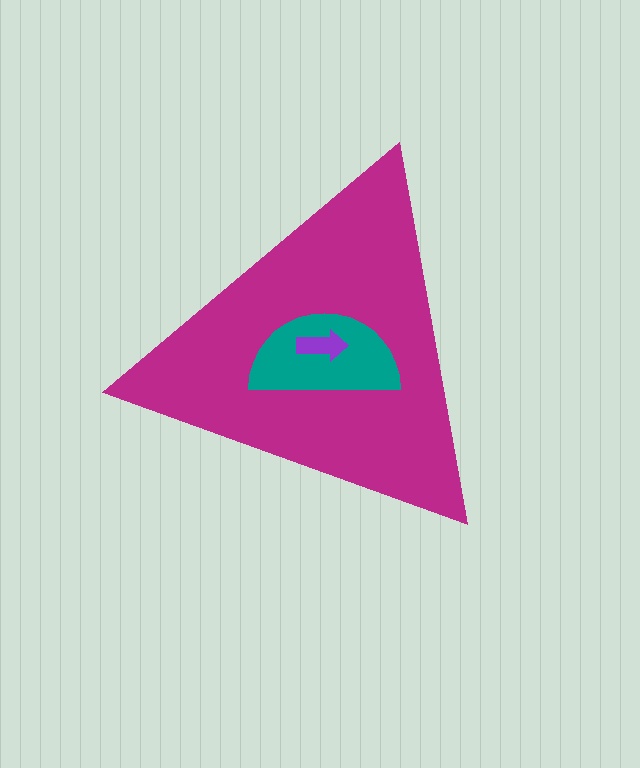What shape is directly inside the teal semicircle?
The purple arrow.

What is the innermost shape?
The purple arrow.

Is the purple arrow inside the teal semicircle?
Yes.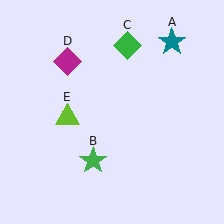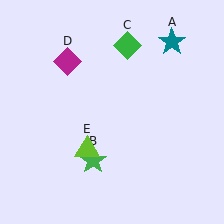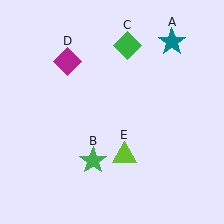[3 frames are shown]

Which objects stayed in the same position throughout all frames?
Teal star (object A) and green star (object B) and green diamond (object C) and magenta diamond (object D) remained stationary.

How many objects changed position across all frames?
1 object changed position: lime triangle (object E).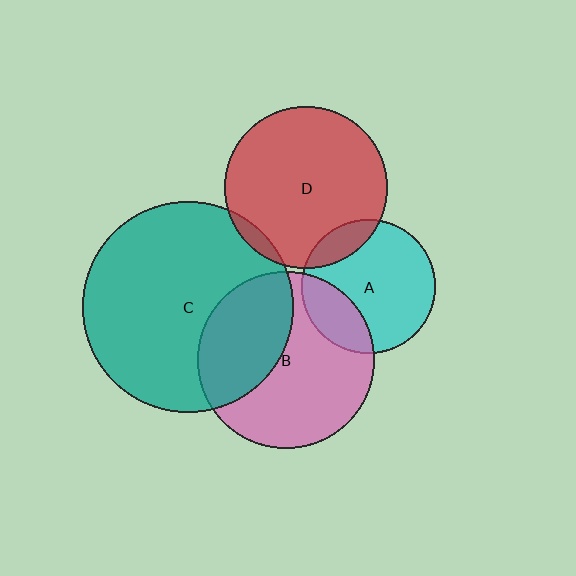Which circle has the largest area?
Circle C (teal).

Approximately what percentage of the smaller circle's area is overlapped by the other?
Approximately 5%.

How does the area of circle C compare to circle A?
Approximately 2.5 times.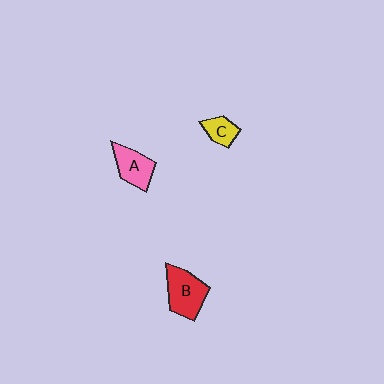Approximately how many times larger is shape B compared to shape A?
Approximately 1.3 times.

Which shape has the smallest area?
Shape C (yellow).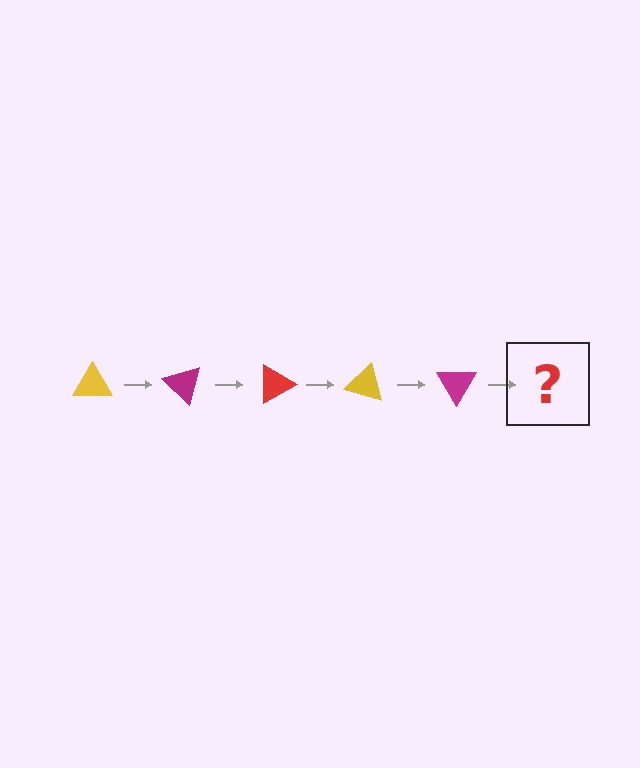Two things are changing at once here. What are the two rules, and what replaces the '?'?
The two rules are that it rotates 45 degrees each step and the color cycles through yellow, magenta, and red. The '?' should be a red triangle, rotated 225 degrees from the start.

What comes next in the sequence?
The next element should be a red triangle, rotated 225 degrees from the start.